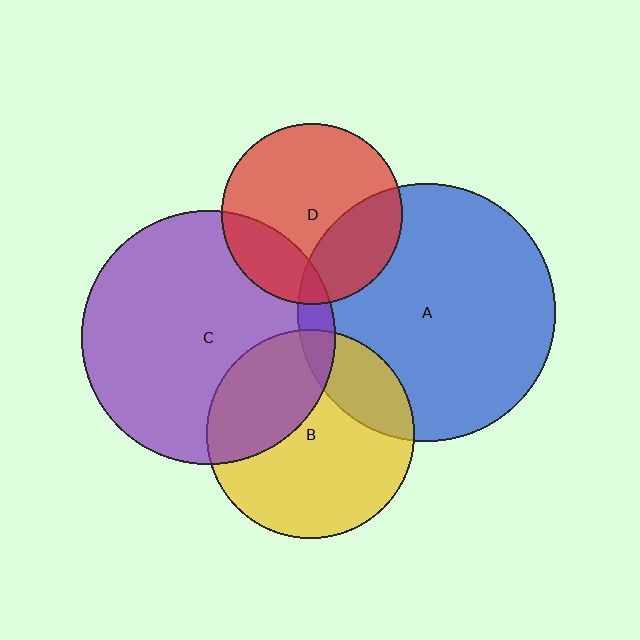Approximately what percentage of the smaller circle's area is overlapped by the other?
Approximately 30%.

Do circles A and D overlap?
Yes.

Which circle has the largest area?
Circle A (blue).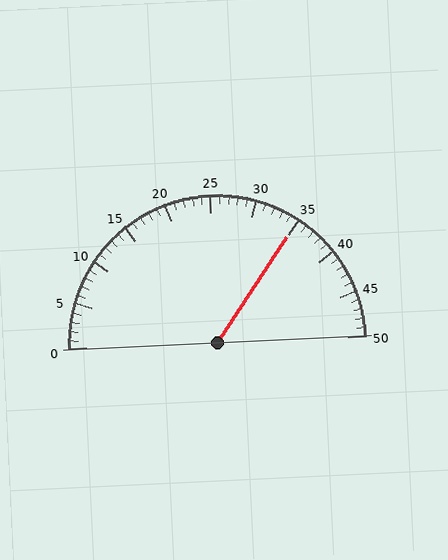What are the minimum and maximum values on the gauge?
The gauge ranges from 0 to 50.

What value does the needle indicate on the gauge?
The needle indicates approximately 35.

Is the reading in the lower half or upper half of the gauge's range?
The reading is in the upper half of the range (0 to 50).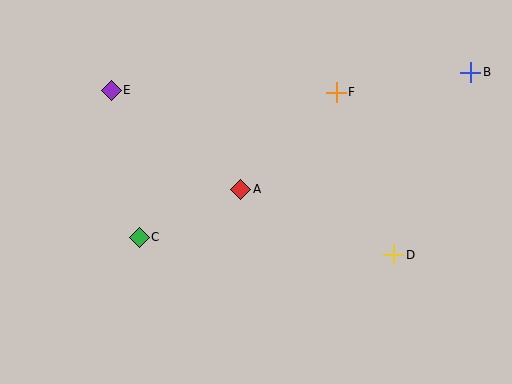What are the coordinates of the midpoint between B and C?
The midpoint between B and C is at (305, 155).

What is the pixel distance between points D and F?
The distance between D and F is 172 pixels.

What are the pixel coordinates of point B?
Point B is at (471, 72).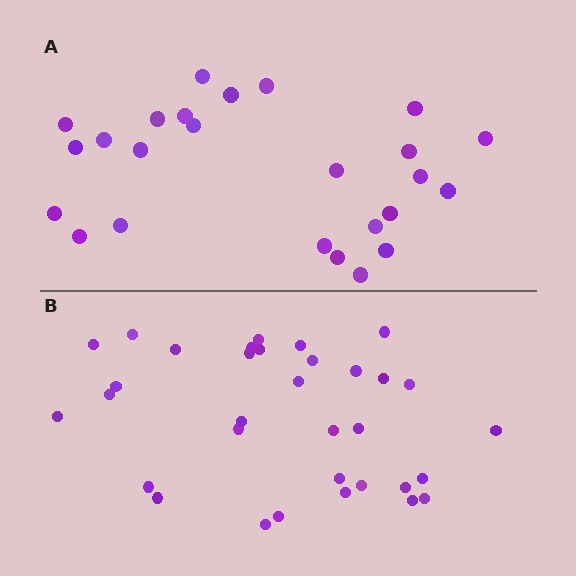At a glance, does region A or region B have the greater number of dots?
Region B (the bottom region) has more dots.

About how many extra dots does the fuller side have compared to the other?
Region B has roughly 8 or so more dots than region A.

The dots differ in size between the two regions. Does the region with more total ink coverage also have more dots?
No. Region A has more total ink coverage because its dots are larger, but region B actually contains more individual dots. Total area can be misleading — the number of items is what matters here.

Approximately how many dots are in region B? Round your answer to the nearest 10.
About 30 dots. (The exact count is 33, which rounds to 30.)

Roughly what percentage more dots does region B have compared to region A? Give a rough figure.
About 30% more.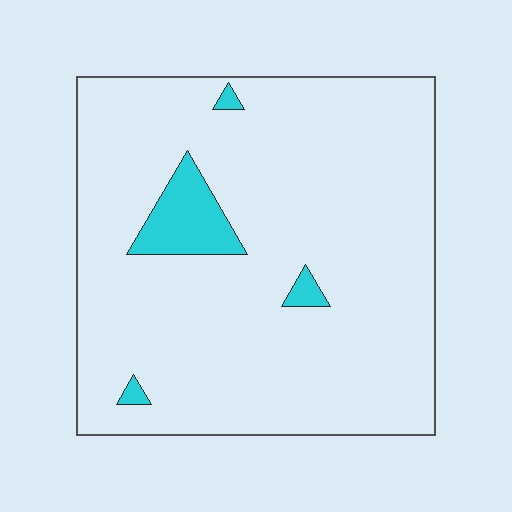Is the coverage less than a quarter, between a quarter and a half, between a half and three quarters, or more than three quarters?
Less than a quarter.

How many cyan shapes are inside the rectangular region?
4.